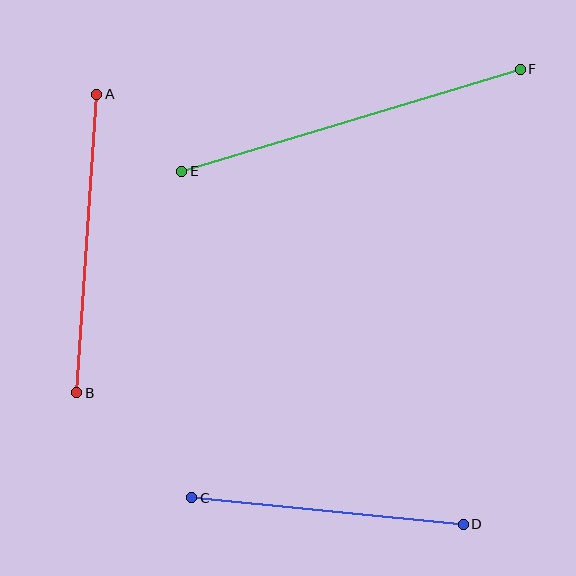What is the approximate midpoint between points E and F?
The midpoint is at approximately (351, 120) pixels.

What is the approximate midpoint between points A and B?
The midpoint is at approximately (87, 243) pixels.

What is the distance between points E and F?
The distance is approximately 354 pixels.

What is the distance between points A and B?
The distance is approximately 299 pixels.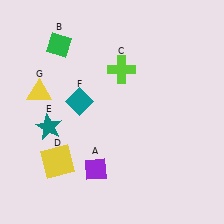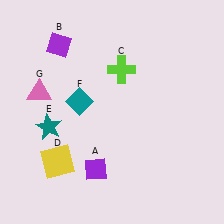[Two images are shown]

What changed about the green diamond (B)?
In Image 1, B is green. In Image 2, it changed to purple.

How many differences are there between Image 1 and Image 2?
There are 2 differences between the two images.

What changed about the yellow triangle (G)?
In Image 1, G is yellow. In Image 2, it changed to pink.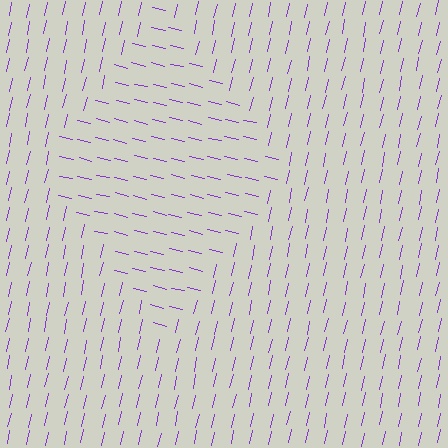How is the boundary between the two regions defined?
The boundary is defined purely by a change in line orientation (approximately 89 degrees difference). All lines are the same color and thickness.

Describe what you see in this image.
The image is filled with small purple line segments. A diamond region in the image has lines oriented differently from the surrounding lines, creating a visible texture boundary.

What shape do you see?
I see a diamond.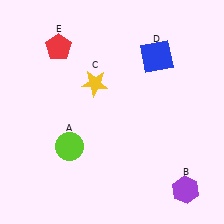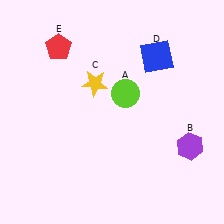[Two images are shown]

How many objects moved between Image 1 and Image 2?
2 objects moved between the two images.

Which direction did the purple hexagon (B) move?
The purple hexagon (B) moved up.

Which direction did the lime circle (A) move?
The lime circle (A) moved right.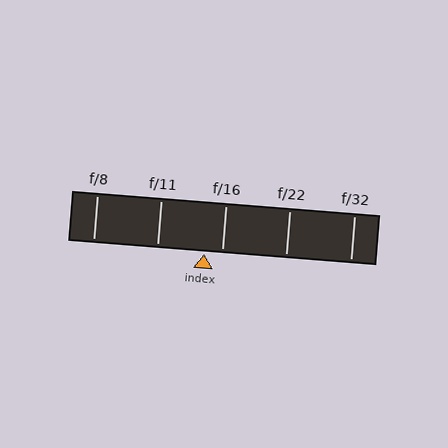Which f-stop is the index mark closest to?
The index mark is closest to f/16.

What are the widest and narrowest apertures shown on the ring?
The widest aperture shown is f/8 and the narrowest is f/32.